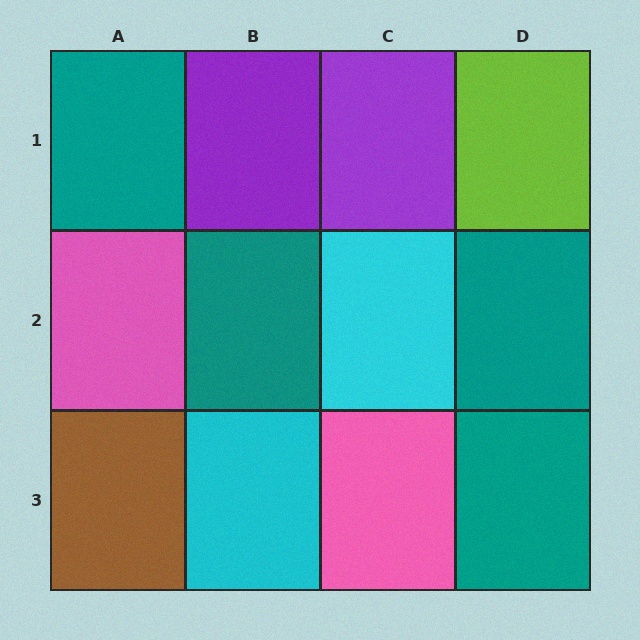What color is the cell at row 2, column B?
Teal.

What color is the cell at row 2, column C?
Cyan.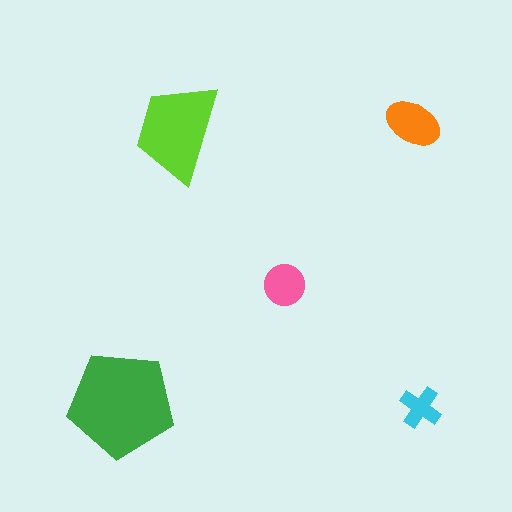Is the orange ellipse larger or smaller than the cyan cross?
Larger.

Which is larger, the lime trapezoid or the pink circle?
The lime trapezoid.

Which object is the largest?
The green pentagon.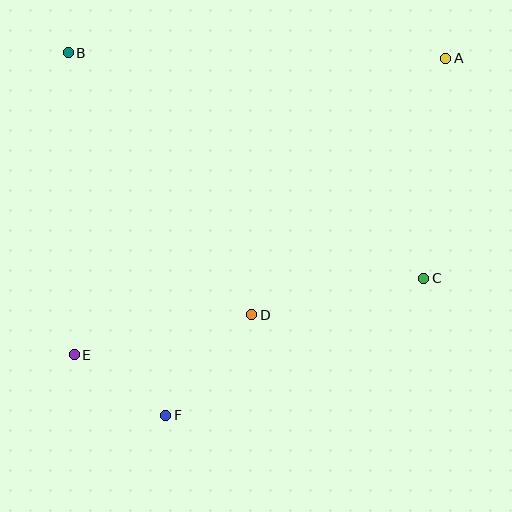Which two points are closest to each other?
Points E and F are closest to each other.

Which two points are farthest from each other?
Points A and E are farthest from each other.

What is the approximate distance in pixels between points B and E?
The distance between B and E is approximately 302 pixels.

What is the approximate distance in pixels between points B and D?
The distance between B and D is approximately 320 pixels.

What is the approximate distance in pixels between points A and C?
The distance between A and C is approximately 221 pixels.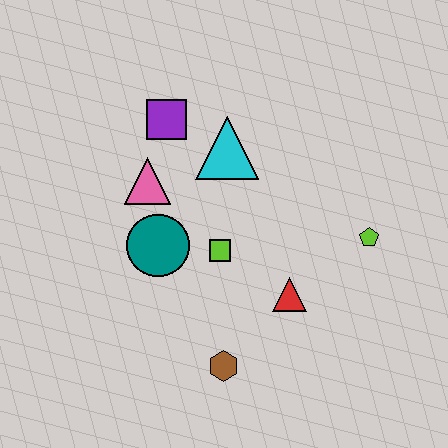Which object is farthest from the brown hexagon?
The purple square is farthest from the brown hexagon.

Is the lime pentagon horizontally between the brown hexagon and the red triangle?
No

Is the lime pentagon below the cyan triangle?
Yes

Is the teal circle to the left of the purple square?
Yes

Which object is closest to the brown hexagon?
The red triangle is closest to the brown hexagon.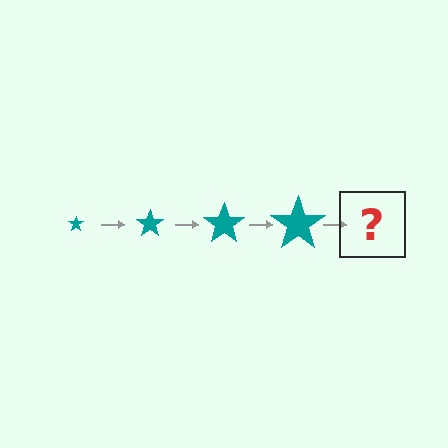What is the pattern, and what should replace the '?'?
The pattern is that the star gets progressively larger each step. The '?' should be a teal star, larger than the previous one.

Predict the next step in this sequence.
The next step is a teal star, larger than the previous one.